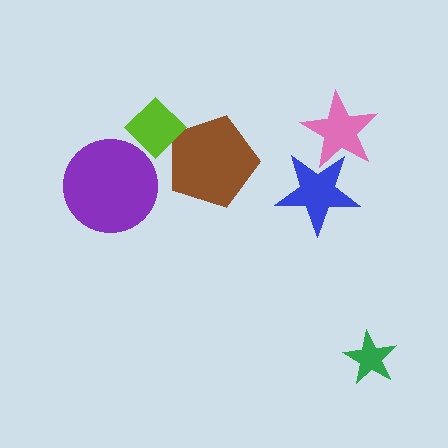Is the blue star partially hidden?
Yes, it is partially covered by another shape.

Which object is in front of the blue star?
The pink star is in front of the blue star.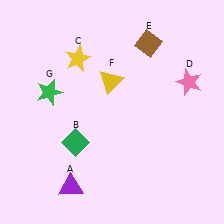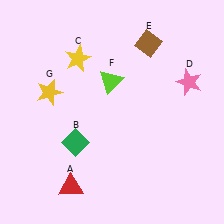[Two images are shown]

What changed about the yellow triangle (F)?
In Image 1, F is yellow. In Image 2, it changed to lime.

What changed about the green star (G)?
In Image 1, G is green. In Image 2, it changed to yellow.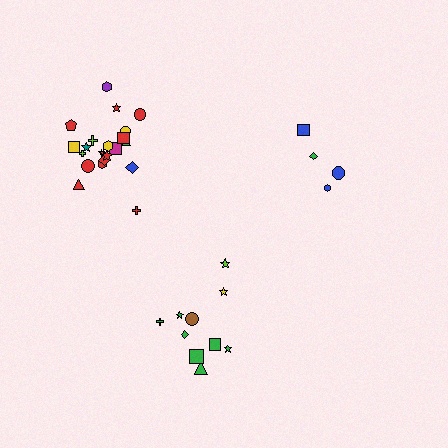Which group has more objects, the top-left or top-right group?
The top-left group.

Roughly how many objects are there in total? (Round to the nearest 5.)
Roughly 35 objects in total.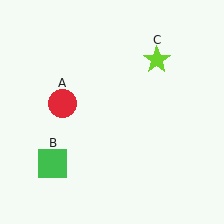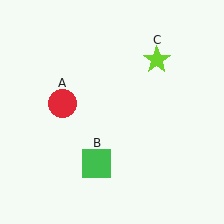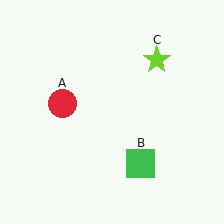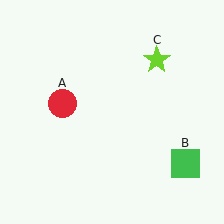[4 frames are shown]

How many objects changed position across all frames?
1 object changed position: green square (object B).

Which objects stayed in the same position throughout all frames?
Red circle (object A) and lime star (object C) remained stationary.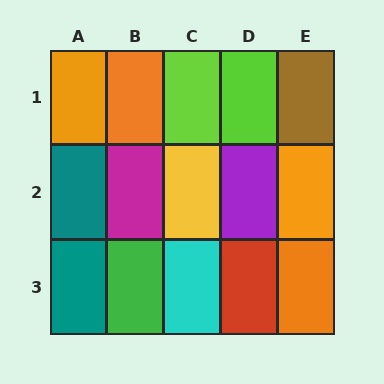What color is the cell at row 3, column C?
Cyan.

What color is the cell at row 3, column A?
Teal.